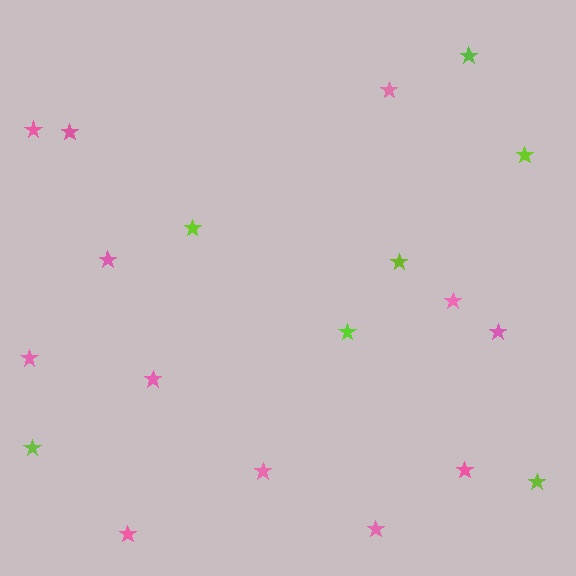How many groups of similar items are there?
There are 2 groups: one group of pink stars (12) and one group of lime stars (7).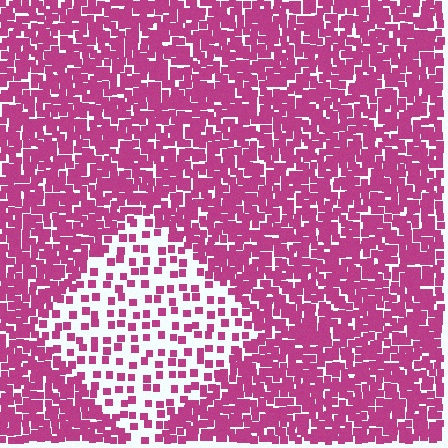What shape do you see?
I see a diamond.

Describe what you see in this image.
The image contains small magenta elements arranged at two different densities. A diamond-shaped region is visible where the elements are less densely packed than the surrounding area.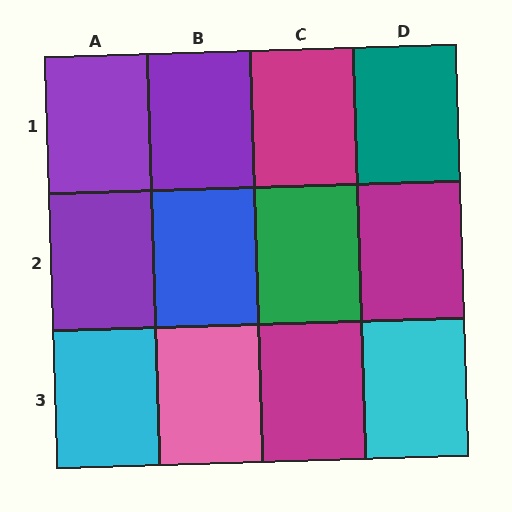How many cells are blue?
1 cell is blue.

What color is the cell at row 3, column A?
Cyan.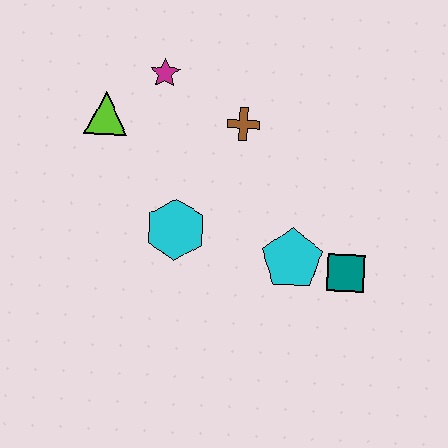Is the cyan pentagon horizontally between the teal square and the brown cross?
Yes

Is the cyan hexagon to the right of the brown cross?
No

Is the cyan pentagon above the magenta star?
No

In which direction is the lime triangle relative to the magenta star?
The lime triangle is to the left of the magenta star.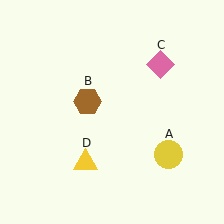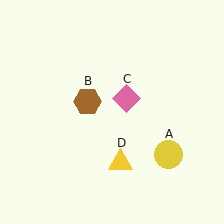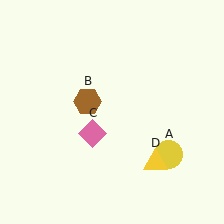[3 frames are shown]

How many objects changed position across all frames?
2 objects changed position: pink diamond (object C), yellow triangle (object D).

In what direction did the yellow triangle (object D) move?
The yellow triangle (object D) moved right.